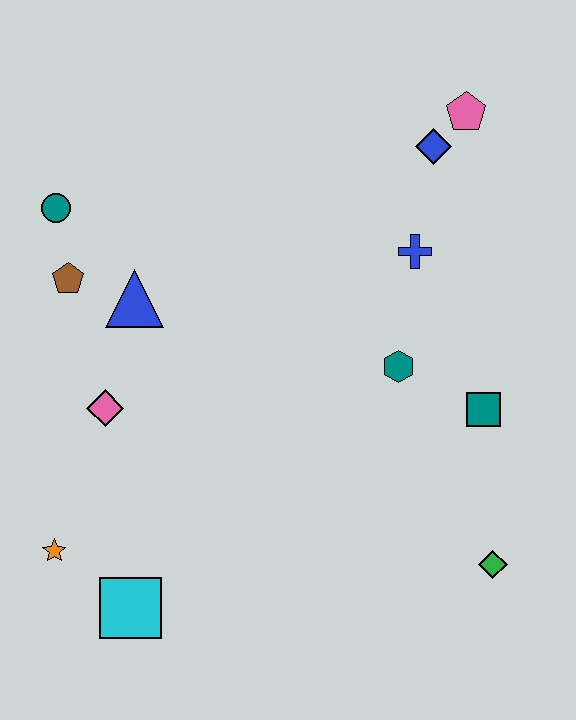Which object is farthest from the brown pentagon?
The green diamond is farthest from the brown pentagon.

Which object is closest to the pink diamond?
The blue triangle is closest to the pink diamond.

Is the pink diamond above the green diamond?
Yes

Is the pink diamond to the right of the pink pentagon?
No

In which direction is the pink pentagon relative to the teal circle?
The pink pentagon is to the right of the teal circle.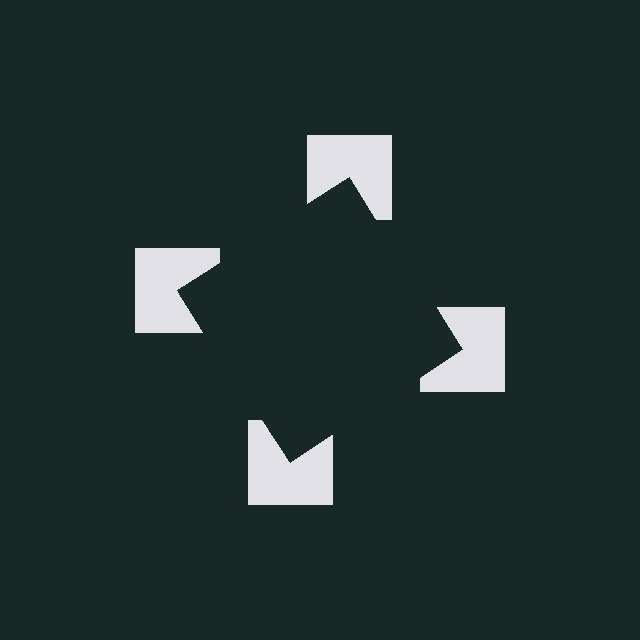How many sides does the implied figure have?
4 sides.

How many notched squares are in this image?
There are 4 — one at each vertex of the illusory square.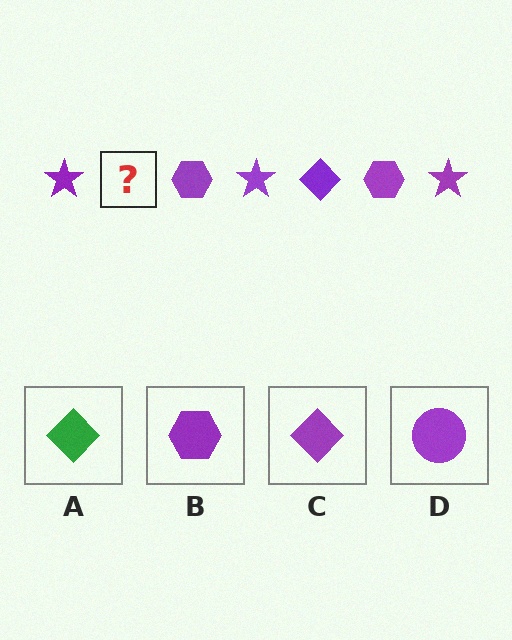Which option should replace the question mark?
Option C.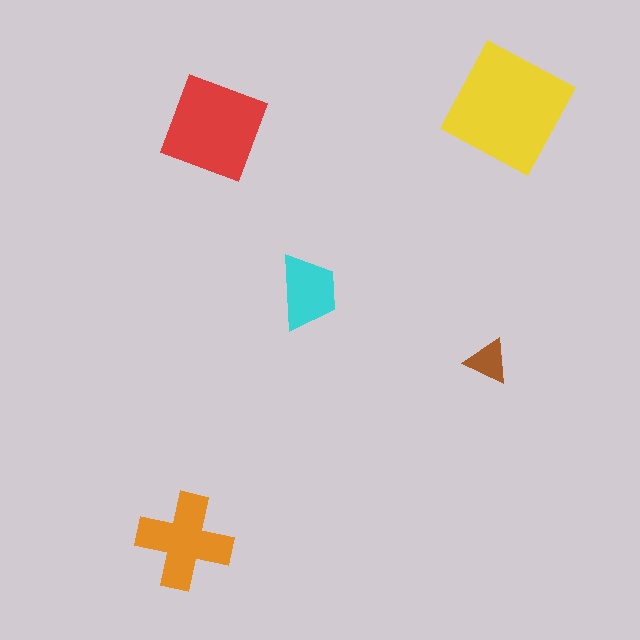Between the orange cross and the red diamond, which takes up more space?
The red diamond.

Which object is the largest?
The yellow square.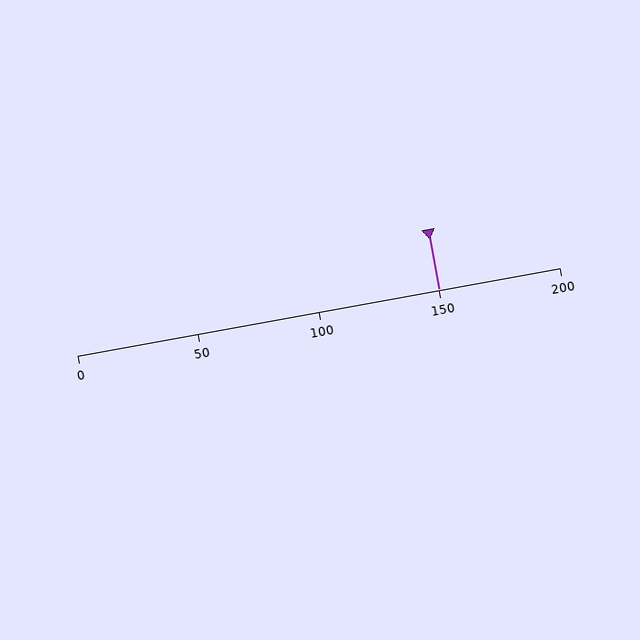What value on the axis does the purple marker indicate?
The marker indicates approximately 150.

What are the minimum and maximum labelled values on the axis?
The axis runs from 0 to 200.